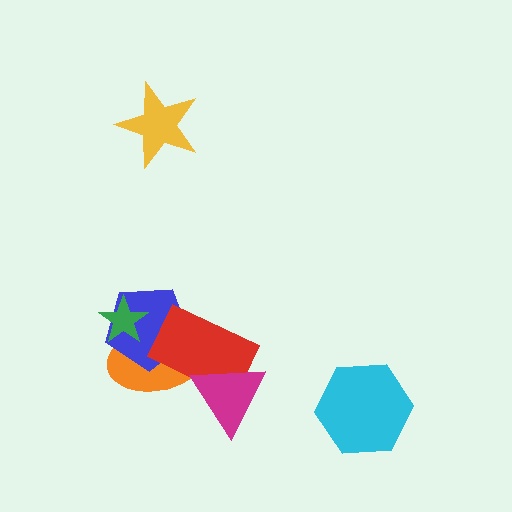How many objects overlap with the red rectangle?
3 objects overlap with the red rectangle.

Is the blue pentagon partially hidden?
Yes, it is partially covered by another shape.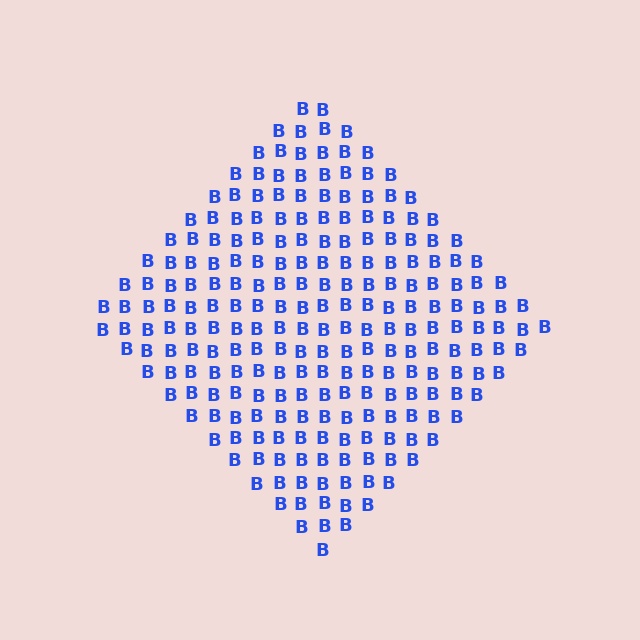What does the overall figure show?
The overall figure shows a diamond.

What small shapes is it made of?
It is made of small letter B's.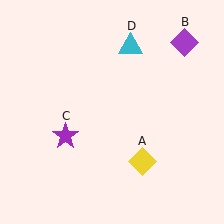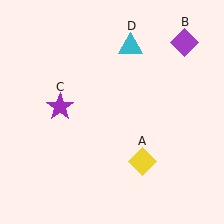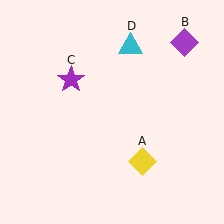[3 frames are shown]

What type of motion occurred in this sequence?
The purple star (object C) rotated clockwise around the center of the scene.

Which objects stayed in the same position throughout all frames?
Yellow diamond (object A) and purple diamond (object B) and cyan triangle (object D) remained stationary.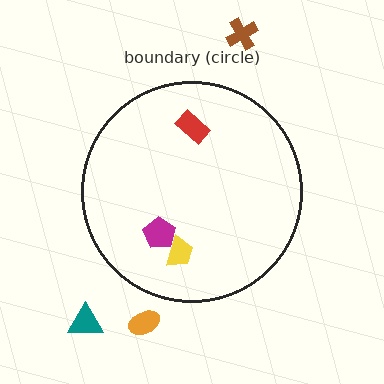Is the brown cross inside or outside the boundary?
Outside.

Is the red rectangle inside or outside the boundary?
Inside.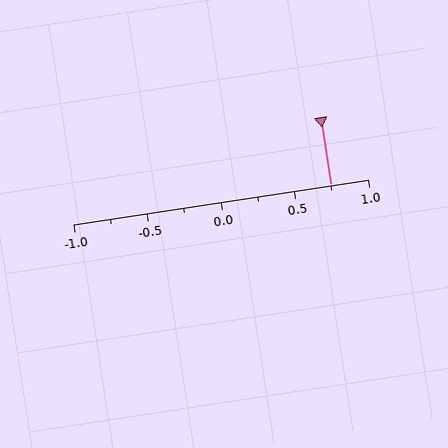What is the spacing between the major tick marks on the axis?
The major ticks are spaced 0.5 apart.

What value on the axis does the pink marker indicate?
The marker indicates approximately 0.75.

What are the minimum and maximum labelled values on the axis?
The axis runs from -1.0 to 1.0.